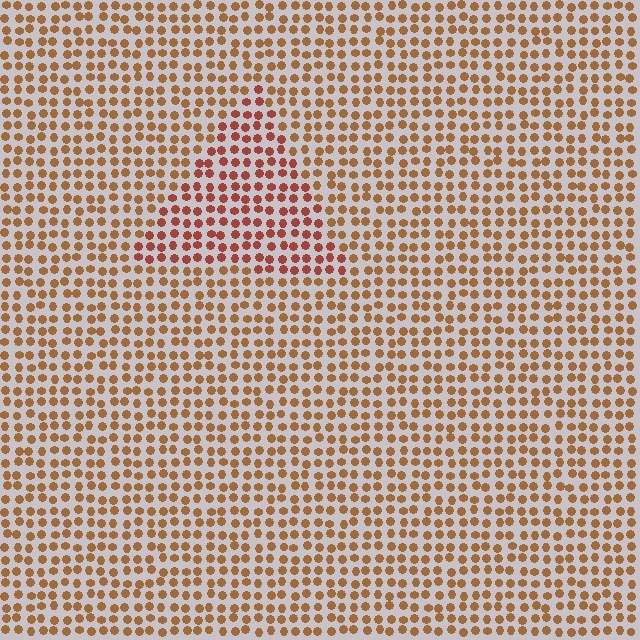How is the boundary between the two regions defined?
The boundary is defined purely by a slight shift in hue (about 25 degrees). Spacing, size, and orientation are identical on both sides.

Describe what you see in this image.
The image is filled with small brown elements in a uniform arrangement. A triangle-shaped region is visible where the elements are tinted to a slightly different hue, forming a subtle color boundary.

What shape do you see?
I see a triangle.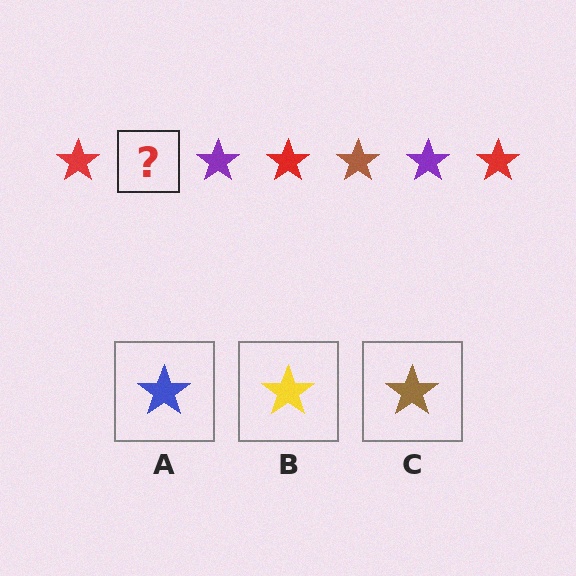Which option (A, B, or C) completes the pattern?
C.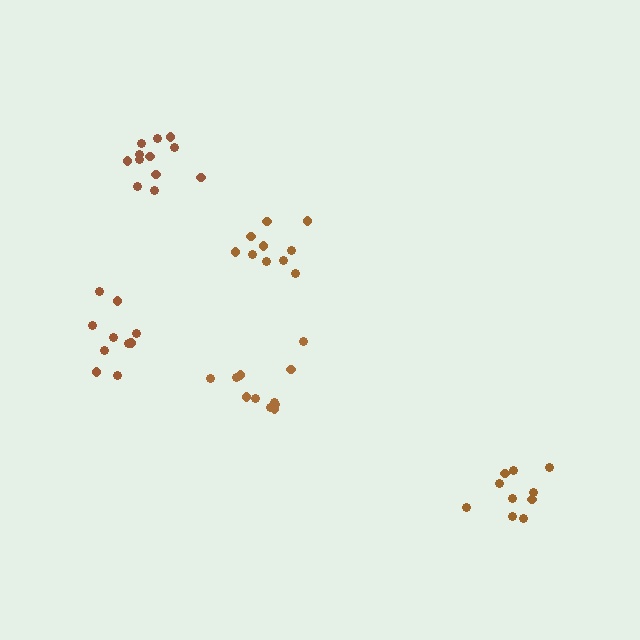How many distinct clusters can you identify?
There are 5 distinct clusters.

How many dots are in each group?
Group 1: 12 dots, Group 2: 10 dots, Group 3: 11 dots, Group 4: 10 dots, Group 5: 10 dots (53 total).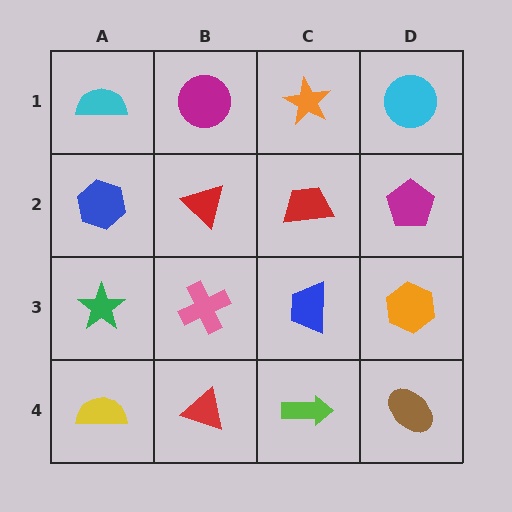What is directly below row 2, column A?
A green star.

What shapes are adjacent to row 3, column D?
A magenta pentagon (row 2, column D), a brown ellipse (row 4, column D), a blue trapezoid (row 3, column C).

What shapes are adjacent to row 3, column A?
A blue hexagon (row 2, column A), a yellow semicircle (row 4, column A), a pink cross (row 3, column B).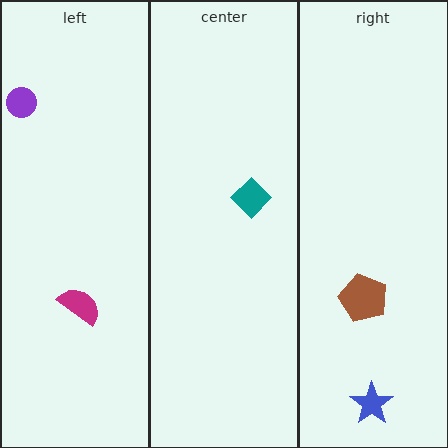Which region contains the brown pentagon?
The right region.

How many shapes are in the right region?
2.